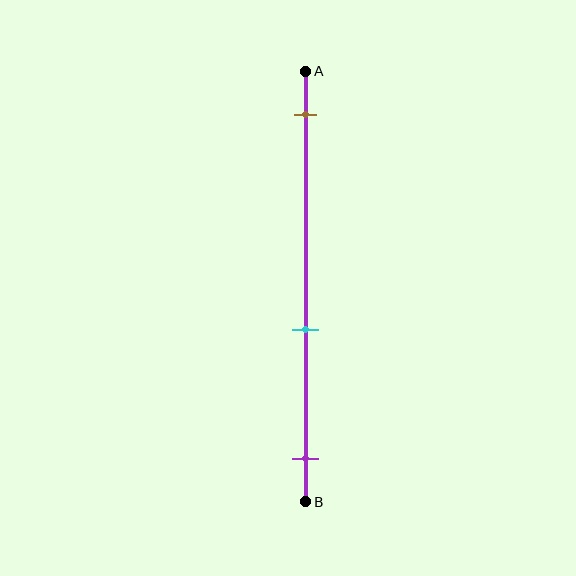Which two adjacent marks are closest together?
The cyan and purple marks are the closest adjacent pair.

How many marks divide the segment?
There are 3 marks dividing the segment.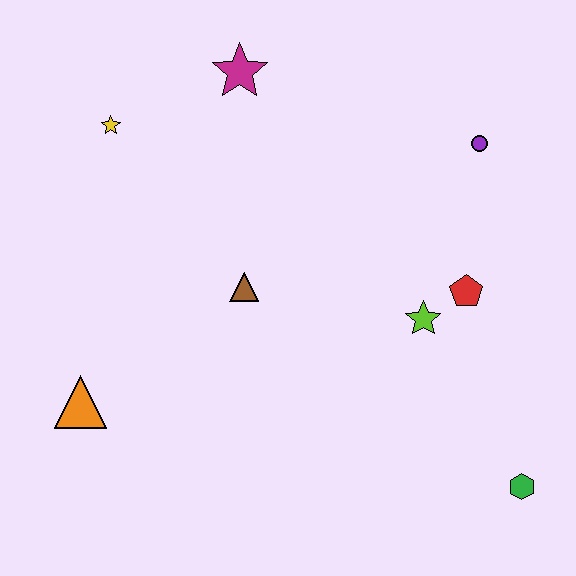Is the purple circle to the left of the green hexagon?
Yes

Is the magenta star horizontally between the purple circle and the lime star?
No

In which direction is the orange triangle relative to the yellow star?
The orange triangle is below the yellow star.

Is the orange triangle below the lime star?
Yes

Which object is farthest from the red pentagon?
The orange triangle is farthest from the red pentagon.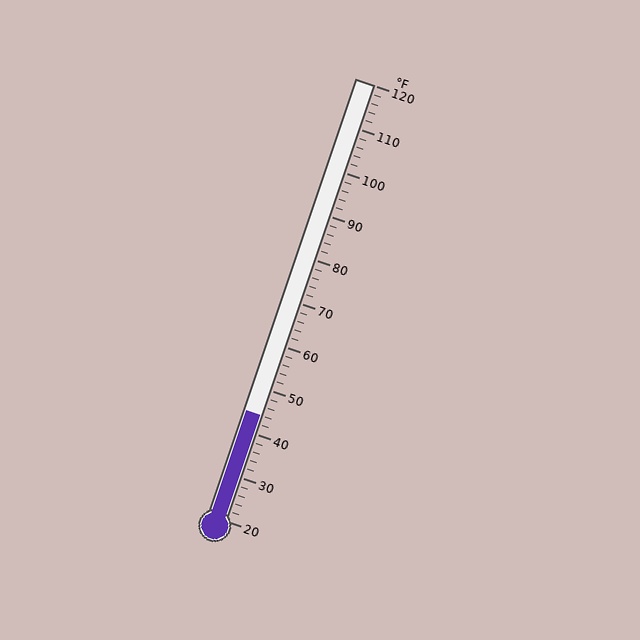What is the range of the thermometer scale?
The thermometer scale ranges from 20°F to 120°F.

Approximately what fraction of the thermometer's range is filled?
The thermometer is filled to approximately 25% of its range.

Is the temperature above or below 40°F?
The temperature is above 40°F.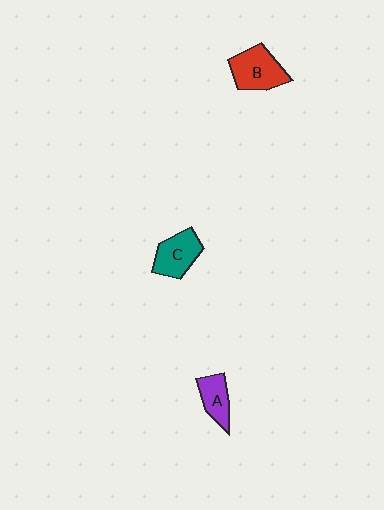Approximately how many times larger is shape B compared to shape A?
Approximately 1.5 times.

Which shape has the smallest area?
Shape A (purple).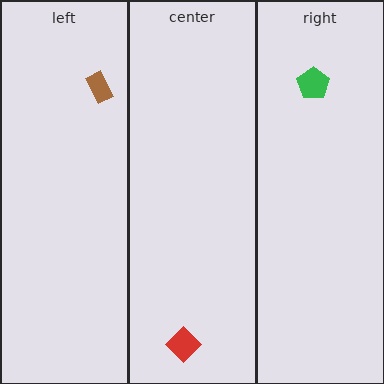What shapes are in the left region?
The brown rectangle.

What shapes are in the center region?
The red diamond.